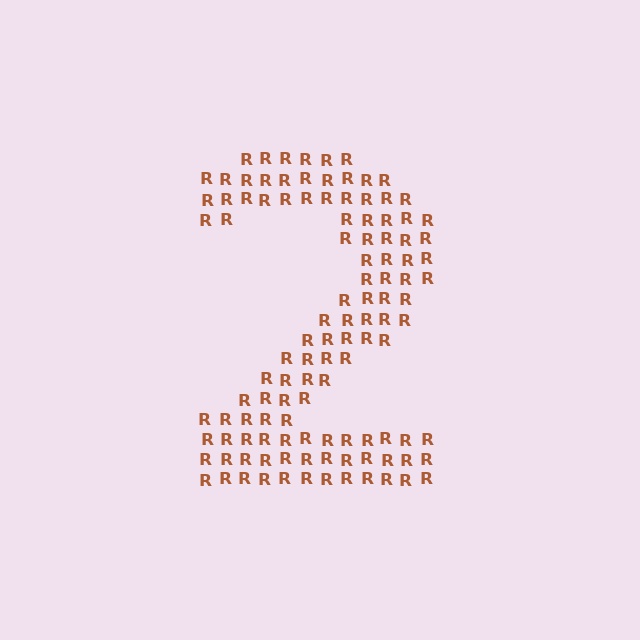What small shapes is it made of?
It is made of small letter R's.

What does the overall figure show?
The overall figure shows the digit 2.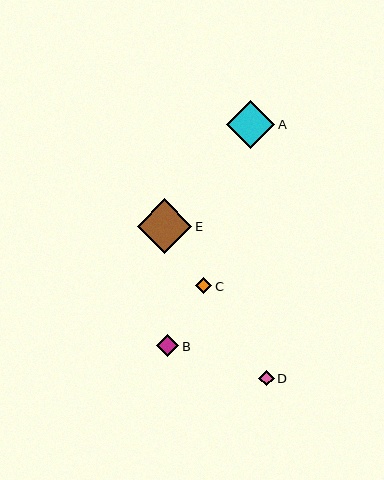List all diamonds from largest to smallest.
From largest to smallest: E, A, B, C, D.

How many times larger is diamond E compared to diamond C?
Diamond E is approximately 3.4 times the size of diamond C.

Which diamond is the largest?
Diamond E is the largest with a size of approximately 54 pixels.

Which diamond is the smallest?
Diamond D is the smallest with a size of approximately 15 pixels.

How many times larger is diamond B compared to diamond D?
Diamond B is approximately 1.5 times the size of diamond D.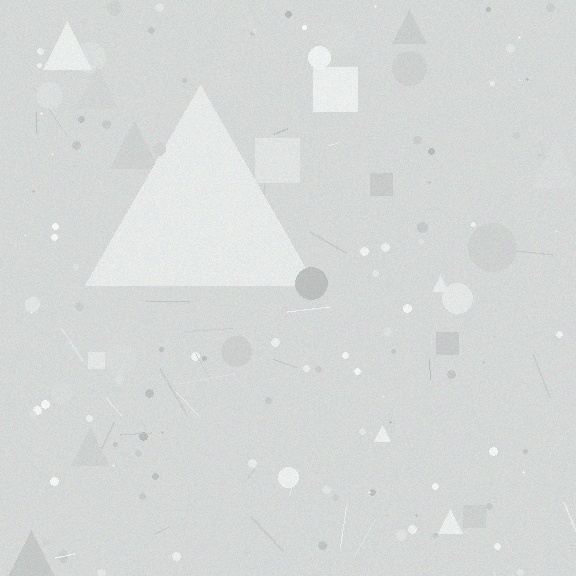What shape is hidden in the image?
A triangle is hidden in the image.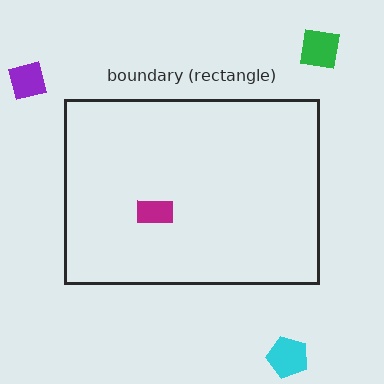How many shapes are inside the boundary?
1 inside, 3 outside.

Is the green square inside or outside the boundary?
Outside.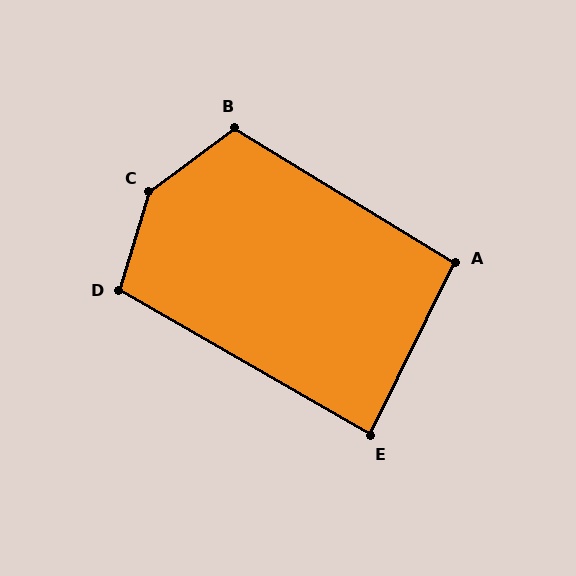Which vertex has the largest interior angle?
C, at approximately 144 degrees.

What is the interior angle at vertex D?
Approximately 103 degrees (obtuse).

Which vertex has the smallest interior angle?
E, at approximately 86 degrees.